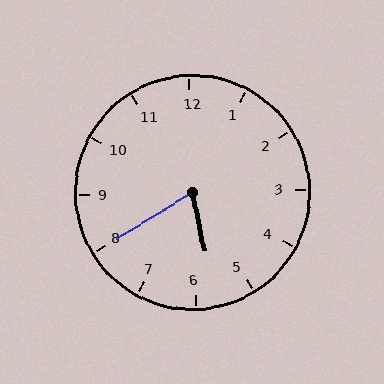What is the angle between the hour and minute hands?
Approximately 70 degrees.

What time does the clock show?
5:40.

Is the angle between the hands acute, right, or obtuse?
It is acute.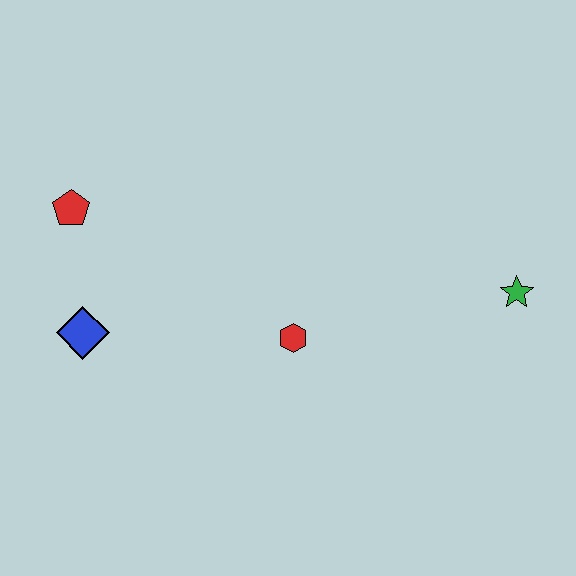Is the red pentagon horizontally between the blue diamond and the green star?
No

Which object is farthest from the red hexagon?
The red pentagon is farthest from the red hexagon.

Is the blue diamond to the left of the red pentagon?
No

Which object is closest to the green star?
The red hexagon is closest to the green star.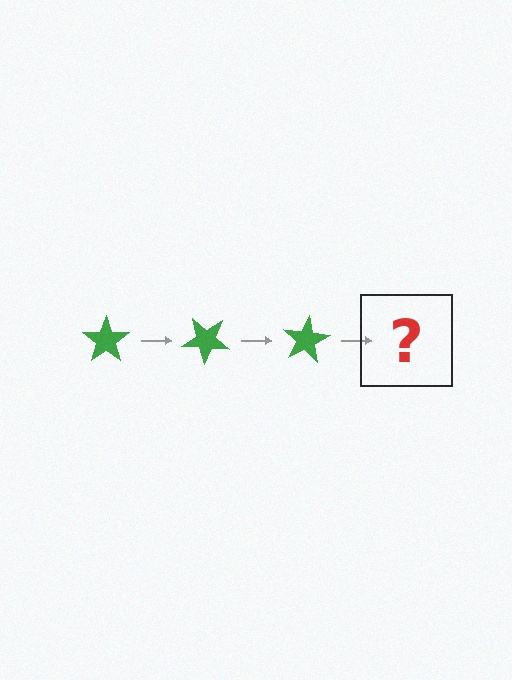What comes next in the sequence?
The next element should be a green star rotated 120 degrees.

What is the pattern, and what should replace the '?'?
The pattern is that the star rotates 40 degrees each step. The '?' should be a green star rotated 120 degrees.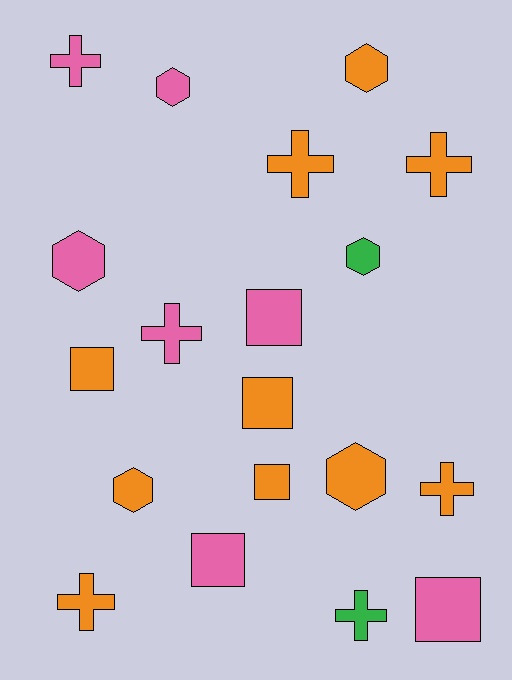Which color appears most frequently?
Orange, with 10 objects.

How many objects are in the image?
There are 19 objects.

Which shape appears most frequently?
Cross, with 7 objects.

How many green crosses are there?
There is 1 green cross.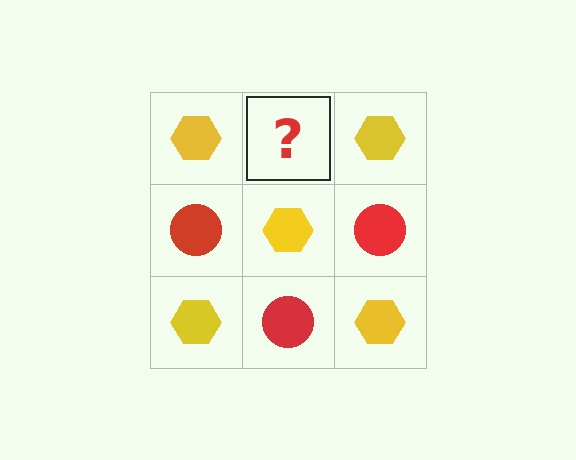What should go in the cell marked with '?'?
The missing cell should contain a red circle.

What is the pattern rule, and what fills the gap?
The rule is that it alternates yellow hexagon and red circle in a checkerboard pattern. The gap should be filled with a red circle.